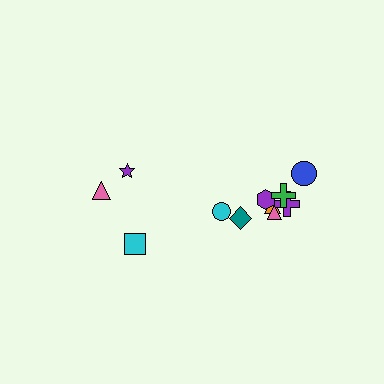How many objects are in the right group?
There are 8 objects.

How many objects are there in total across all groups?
There are 11 objects.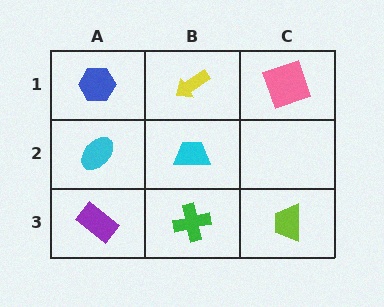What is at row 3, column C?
A lime trapezoid.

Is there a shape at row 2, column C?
No, that cell is empty.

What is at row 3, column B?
A green cross.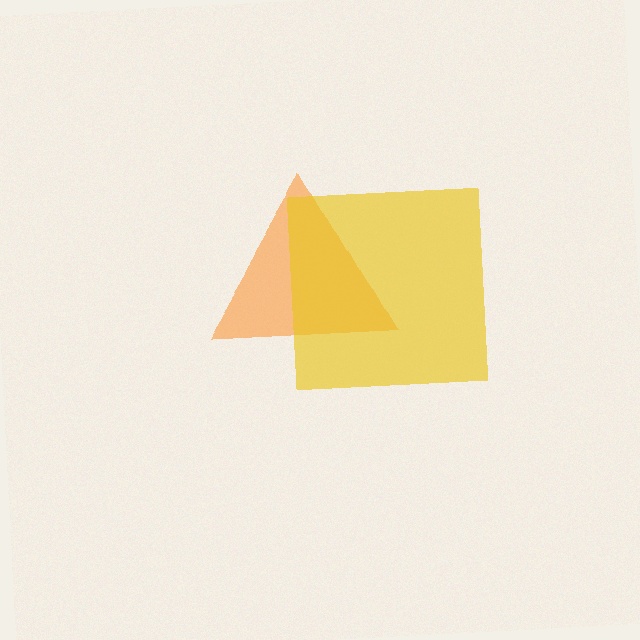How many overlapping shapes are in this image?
There are 2 overlapping shapes in the image.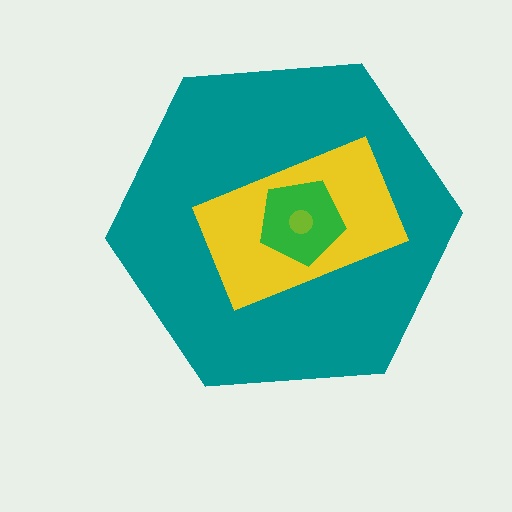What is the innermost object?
The lime circle.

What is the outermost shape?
The teal hexagon.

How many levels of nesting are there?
4.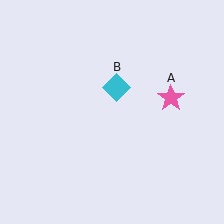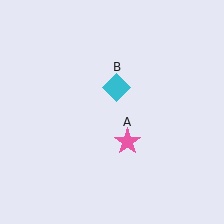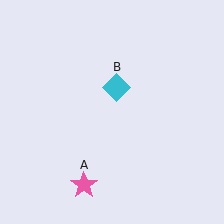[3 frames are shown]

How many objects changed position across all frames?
1 object changed position: pink star (object A).